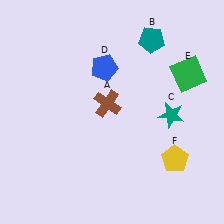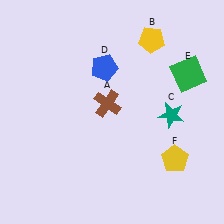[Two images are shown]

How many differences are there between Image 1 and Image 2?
There is 1 difference between the two images.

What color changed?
The pentagon (B) changed from teal in Image 1 to yellow in Image 2.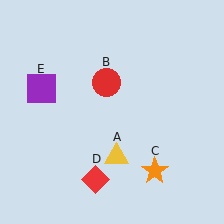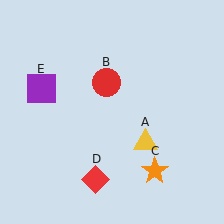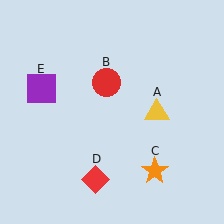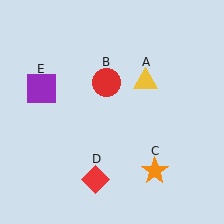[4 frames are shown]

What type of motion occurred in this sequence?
The yellow triangle (object A) rotated counterclockwise around the center of the scene.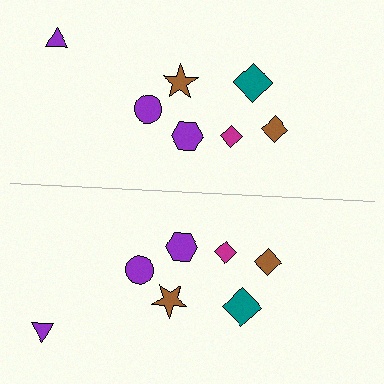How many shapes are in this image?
There are 14 shapes in this image.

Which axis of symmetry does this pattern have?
The pattern has a horizontal axis of symmetry running through the center of the image.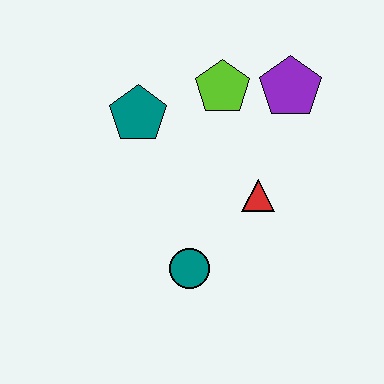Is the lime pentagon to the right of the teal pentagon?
Yes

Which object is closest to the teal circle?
The red triangle is closest to the teal circle.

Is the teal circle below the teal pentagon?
Yes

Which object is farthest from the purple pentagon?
The teal circle is farthest from the purple pentagon.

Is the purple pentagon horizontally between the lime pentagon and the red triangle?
No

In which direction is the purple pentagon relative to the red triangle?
The purple pentagon is above the red triangle.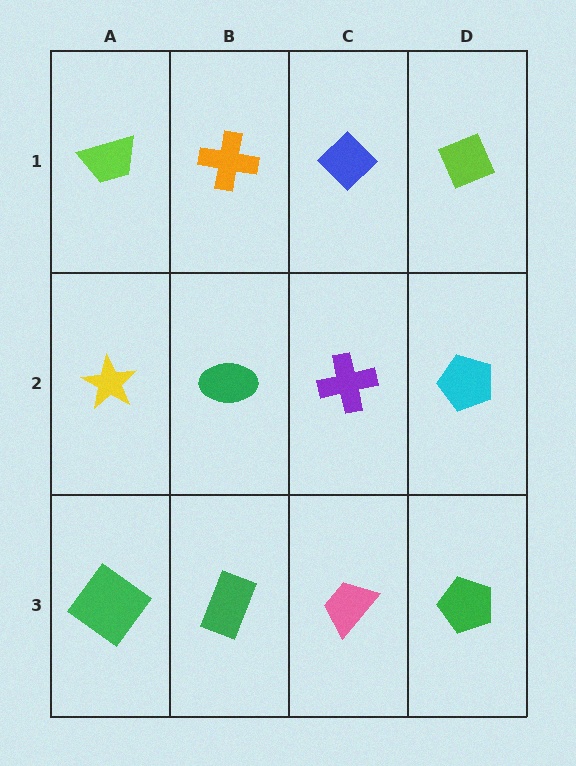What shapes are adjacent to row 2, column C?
A blue diamond (row 1, column C), a pink trapezoid (row 3, column C), a green ellipse (row 2, column B), a cyan pentagon (row 2, column D).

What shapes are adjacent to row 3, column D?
A cyan pentagon (row 2, column D), a pink trapezoid (row 3, column C).